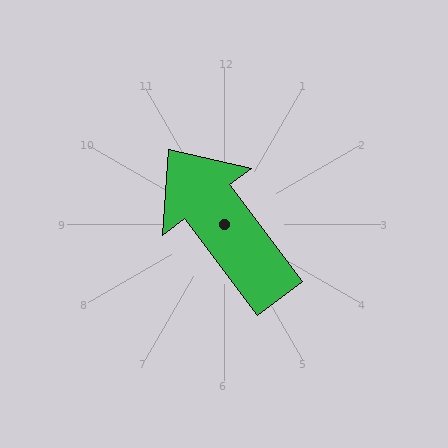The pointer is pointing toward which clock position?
Roughly 11 o'clock.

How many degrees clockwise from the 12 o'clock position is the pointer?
Approximately 323 degrees.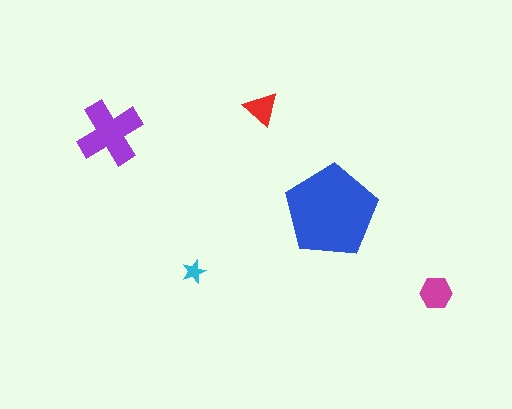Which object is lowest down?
The magenta hexagon is bottommost.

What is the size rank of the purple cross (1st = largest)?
2nd.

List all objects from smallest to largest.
The cyan star, the red triangle, the magenta hexagon, the purple cross, the blue pentagon.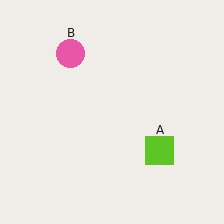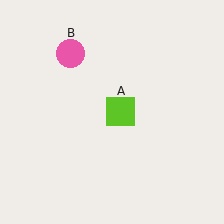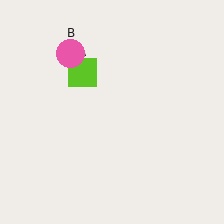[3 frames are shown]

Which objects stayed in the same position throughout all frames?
Pink circle (object B) remained stationary.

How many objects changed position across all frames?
1 object changed position: lime square (object A).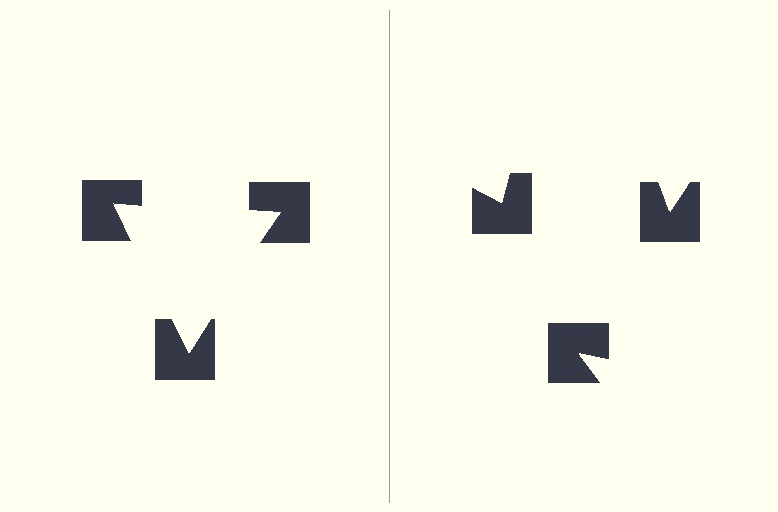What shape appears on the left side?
An illusory triangle.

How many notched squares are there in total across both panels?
6 — 3 on each side.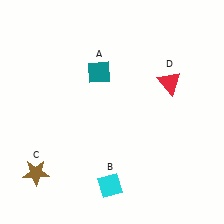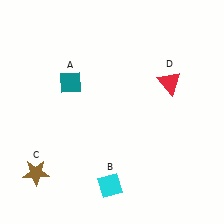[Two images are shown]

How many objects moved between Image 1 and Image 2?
1 object moved between the two images.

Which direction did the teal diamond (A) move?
The teal diamond (A) moved left.